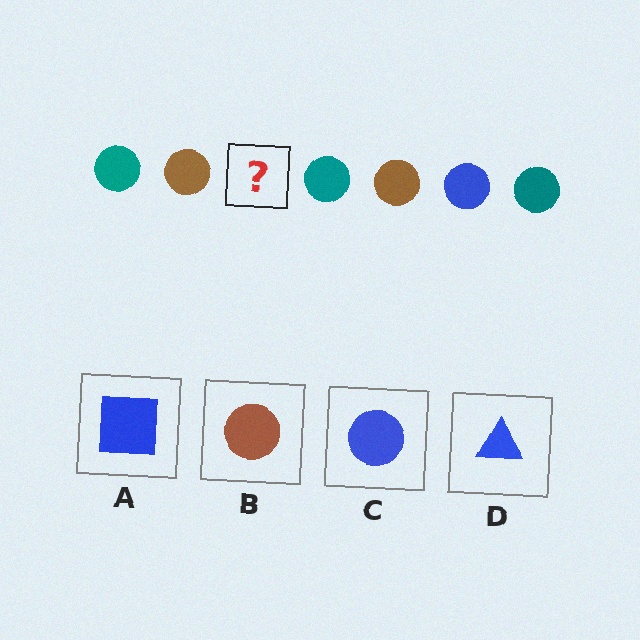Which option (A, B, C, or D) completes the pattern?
C.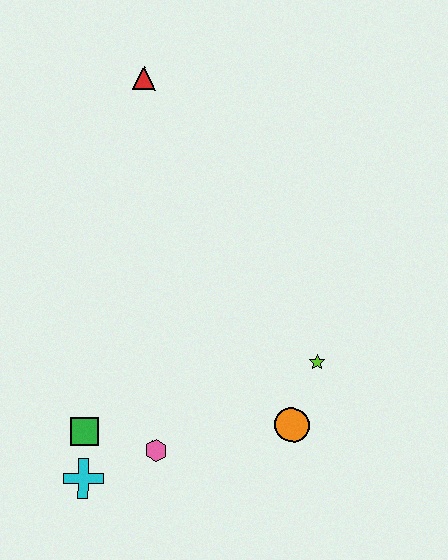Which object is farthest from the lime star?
The red triangle is farthest from the lime star.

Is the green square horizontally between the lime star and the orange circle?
No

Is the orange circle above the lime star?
No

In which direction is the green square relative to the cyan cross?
The green square is above the cyan cross.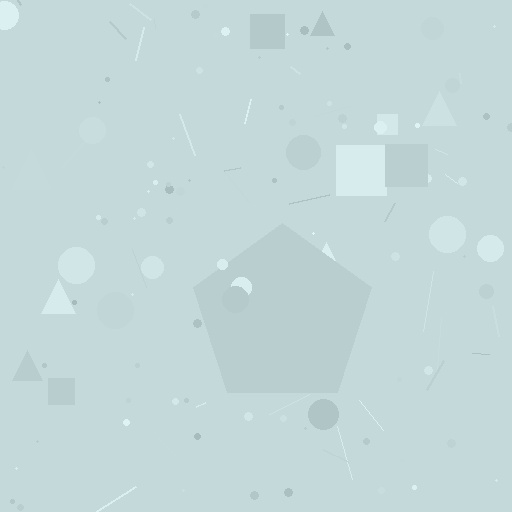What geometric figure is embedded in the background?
A pentagon is embedded in the background.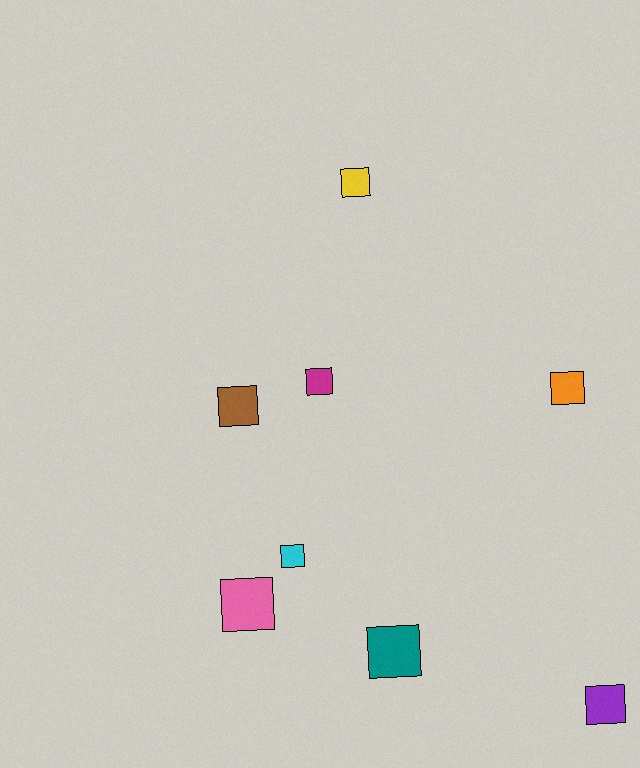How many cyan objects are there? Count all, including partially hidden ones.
There is 1 cyan object.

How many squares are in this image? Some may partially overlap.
There are 8 squares.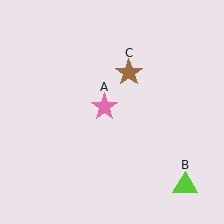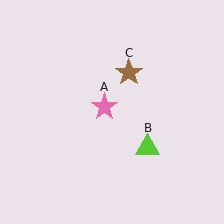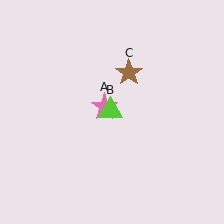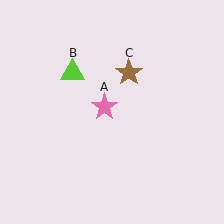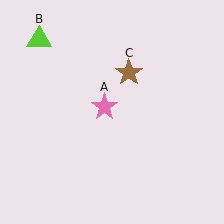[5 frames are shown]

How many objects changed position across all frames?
1 object changed position: lime triangle (object B).